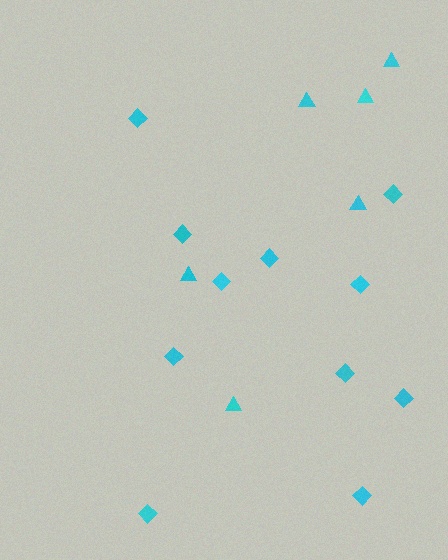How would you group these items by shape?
There are 2 groups: one group of diamonds (11) and one group of triangles (6).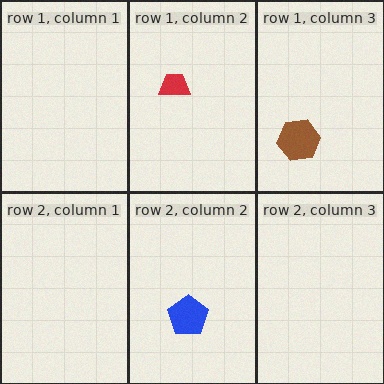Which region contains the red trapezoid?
The row 1, column 2 region.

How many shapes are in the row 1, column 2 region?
1.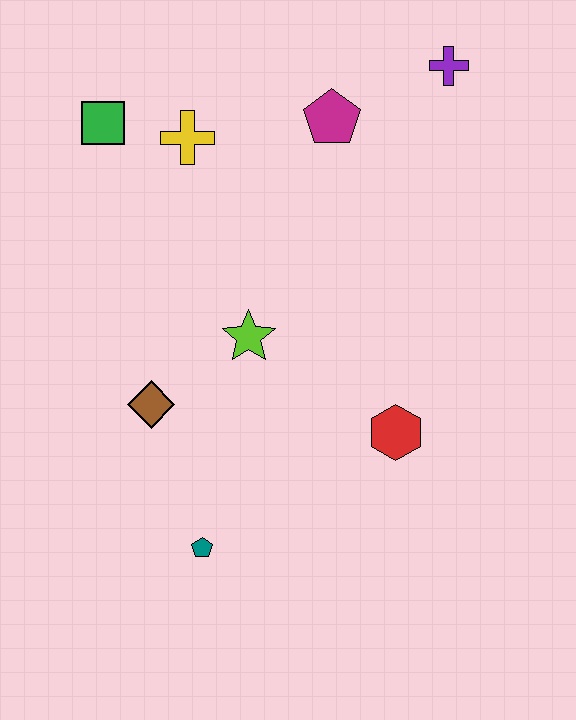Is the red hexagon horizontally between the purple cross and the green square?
Yes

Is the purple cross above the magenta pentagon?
Yes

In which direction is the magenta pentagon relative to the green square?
The magenta pentagon is to the right of the green square.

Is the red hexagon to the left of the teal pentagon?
No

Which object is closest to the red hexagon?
The lime star is closest to the red hexagon.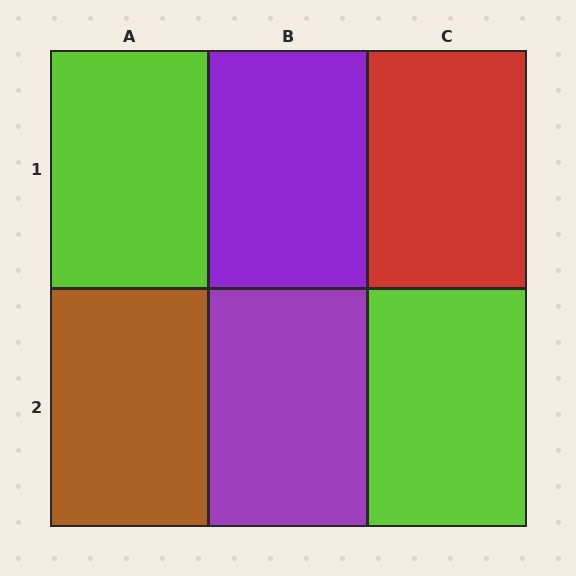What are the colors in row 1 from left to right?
Lime, purple, red.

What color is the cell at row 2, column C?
Lime.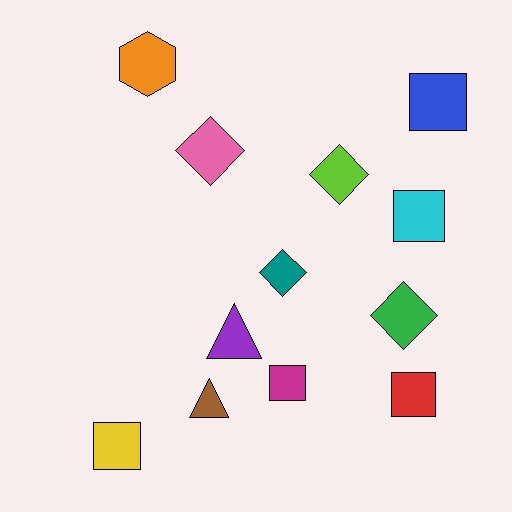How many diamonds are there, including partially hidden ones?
There are 4 diamonds.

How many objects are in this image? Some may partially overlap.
There are 12 objects.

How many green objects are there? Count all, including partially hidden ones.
There is 1 green object.